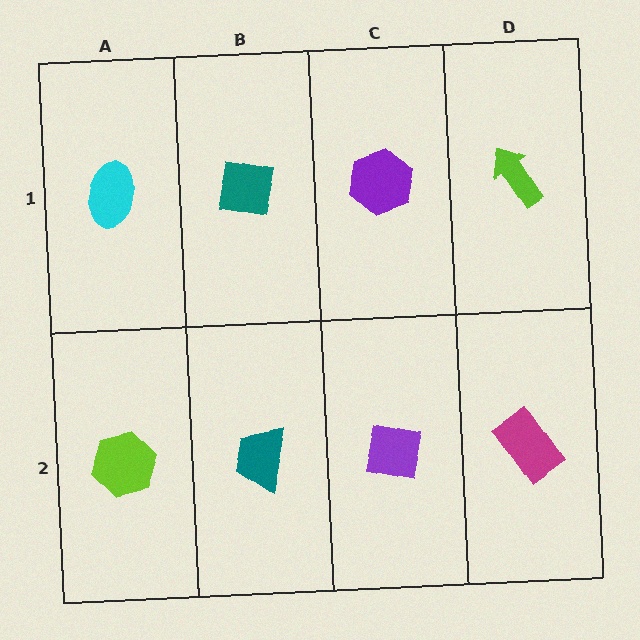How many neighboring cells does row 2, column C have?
3.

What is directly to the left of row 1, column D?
A purple hexagon.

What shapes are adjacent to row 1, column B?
A teal trapezoid (row 2, column B), a cyan ellipse (row 1, column A), a purple hexagon (row 1, column C).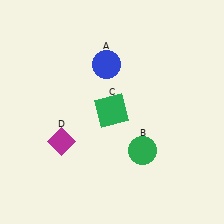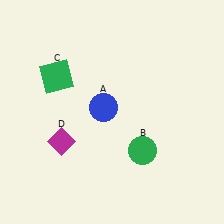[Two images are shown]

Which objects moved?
The objects that moved are: the blue circle (A), the green square (C).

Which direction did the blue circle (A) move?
The blue circle (A) moved down.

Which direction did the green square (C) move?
The green square (C) moved left.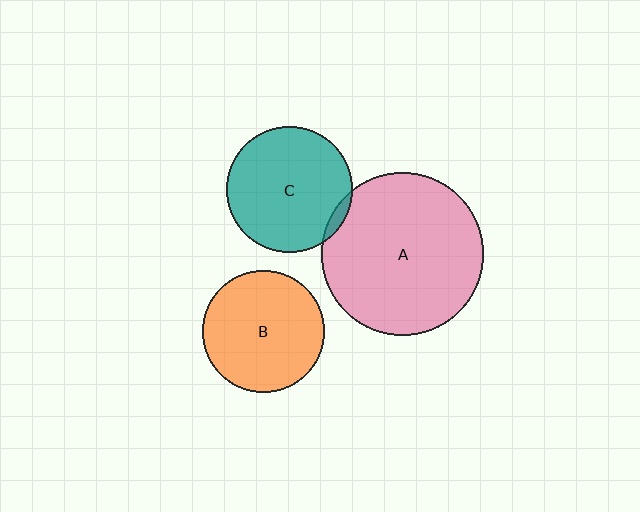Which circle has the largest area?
Circle A (pink).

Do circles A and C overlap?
Yes.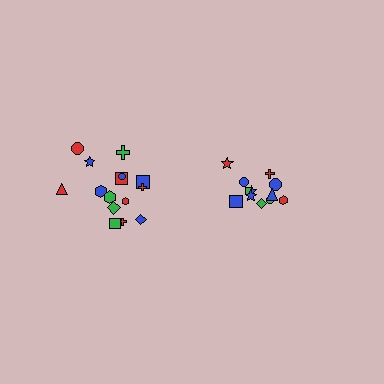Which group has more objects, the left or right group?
The left group.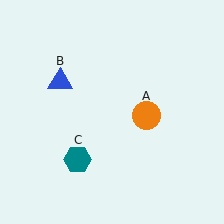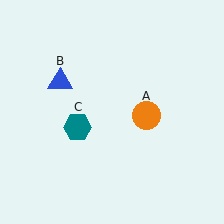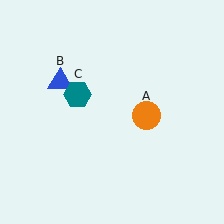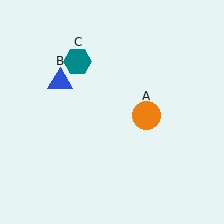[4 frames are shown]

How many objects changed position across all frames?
1 object changed position: teal hexagon (object C).